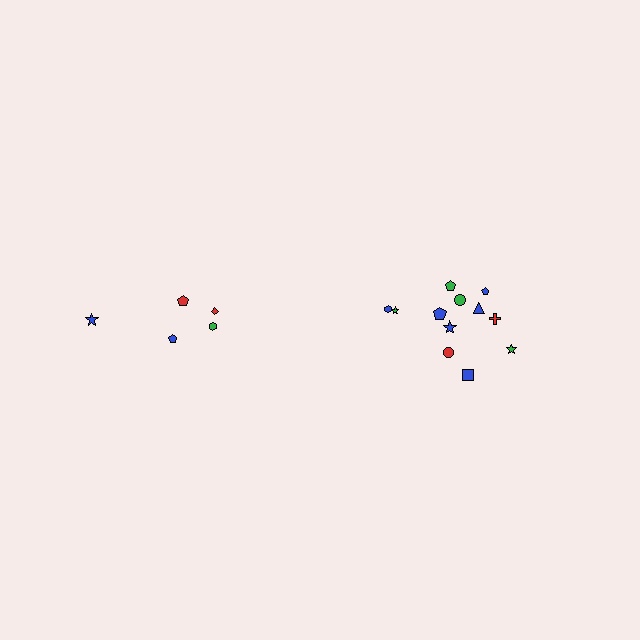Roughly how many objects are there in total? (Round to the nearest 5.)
Roughly 15 objects in total.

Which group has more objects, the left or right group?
The right group.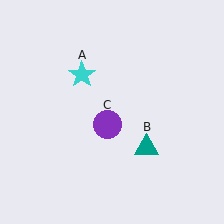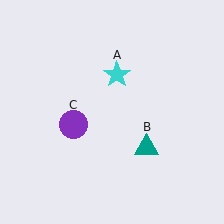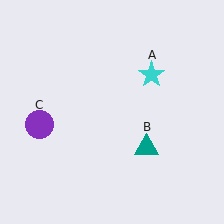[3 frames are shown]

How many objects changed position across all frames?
2 objects changed position: cyan star (object A), purple circle (object C).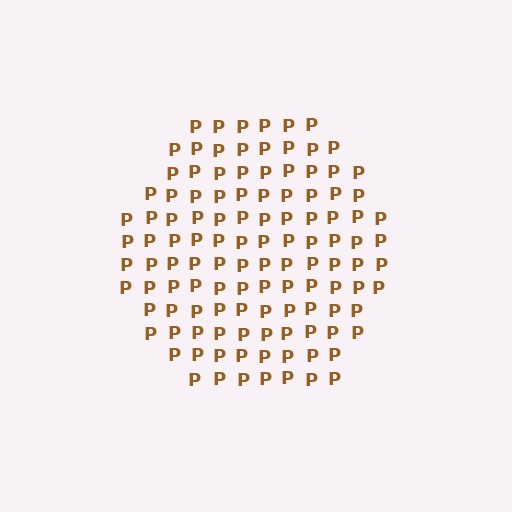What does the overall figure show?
The overall figure shows a hexagon.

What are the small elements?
The small elements are letter P's.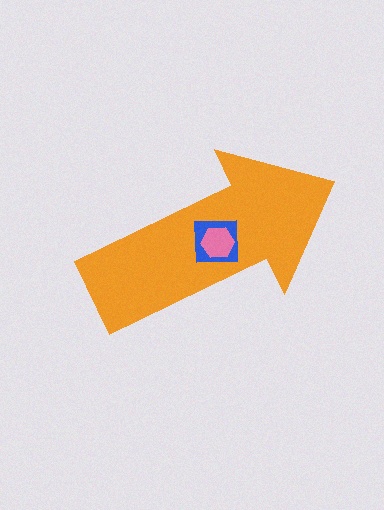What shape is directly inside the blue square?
The pink hexagon.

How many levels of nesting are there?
3.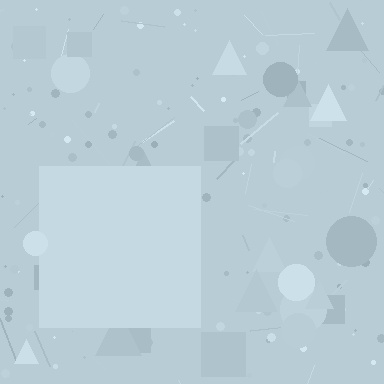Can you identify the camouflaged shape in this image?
The camouflaged shape is a square.